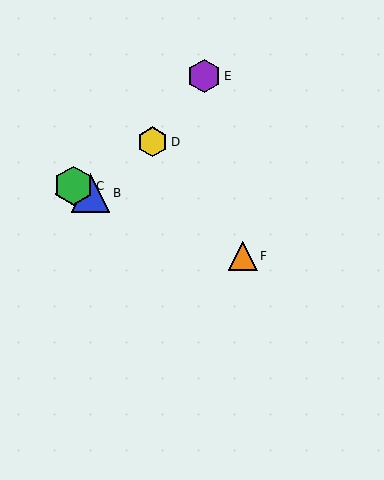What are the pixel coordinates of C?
Object C is at (73, 186).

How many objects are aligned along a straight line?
4 objects (A, B, C, F) are aligned along a straight line.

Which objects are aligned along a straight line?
Objects A, B, C, F are aligned along a straight line.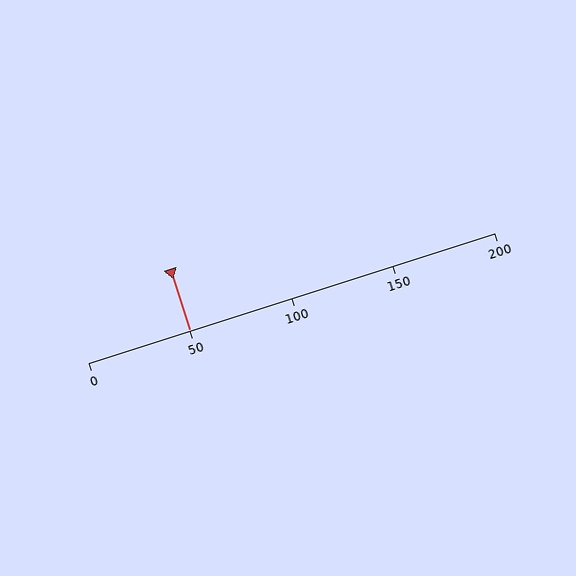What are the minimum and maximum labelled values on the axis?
The axis runs from 0 to 200.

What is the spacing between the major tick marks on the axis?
The major ticks are spaced 50 apart.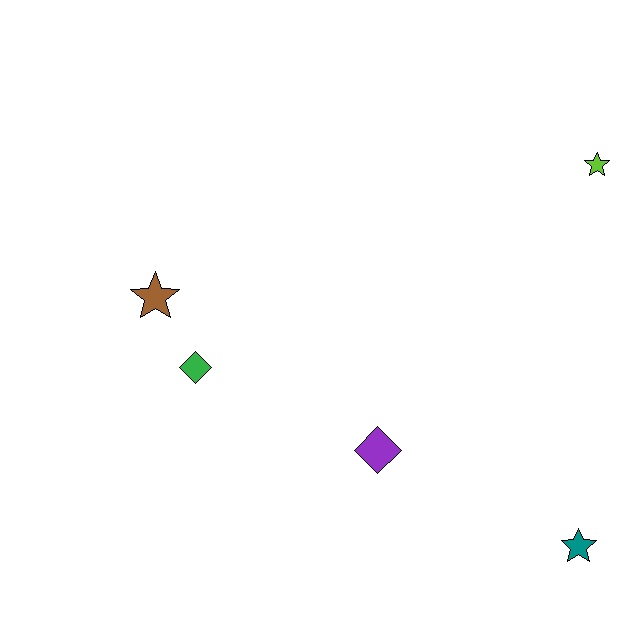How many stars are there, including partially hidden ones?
There are 3 stars.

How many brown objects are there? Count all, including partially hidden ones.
There is 1 brown object.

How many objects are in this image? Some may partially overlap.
There are 5 objects.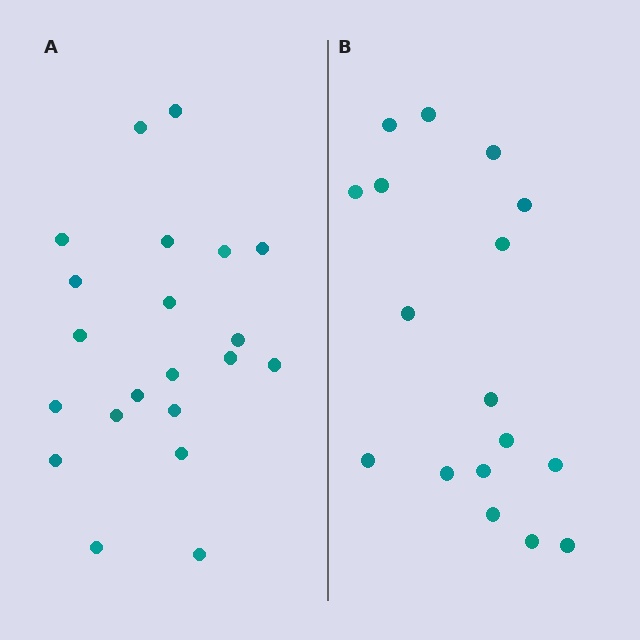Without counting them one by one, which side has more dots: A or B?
Region A (the left region) has more dots.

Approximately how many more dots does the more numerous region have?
Region A has about 4 more dots than region B.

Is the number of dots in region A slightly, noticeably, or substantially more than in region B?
Region A has only slightly more — the two regions are fairly close. The ratio is roughly 1.2 to 1.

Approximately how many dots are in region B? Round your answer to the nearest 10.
About 20 dots. (The exact count is 17, which rounds to 20.)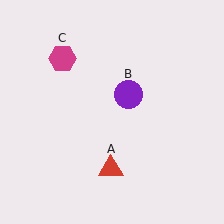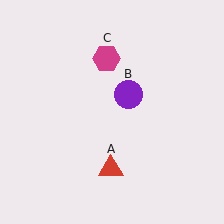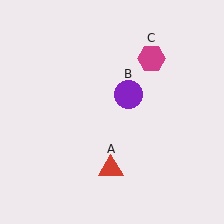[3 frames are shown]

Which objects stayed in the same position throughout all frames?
Red triangle (object A) and purple circle (object B) remained stationary.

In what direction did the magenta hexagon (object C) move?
The magenta hexagon (object C) moved right.